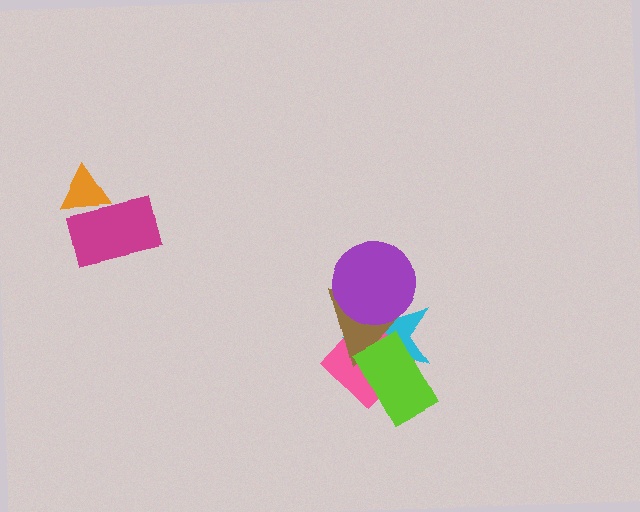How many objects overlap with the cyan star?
4 objects overlap with the cyan star.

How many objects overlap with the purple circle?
3 objects overlap with the purple circle.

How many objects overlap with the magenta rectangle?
1 object overlaps with the magenta rectangle.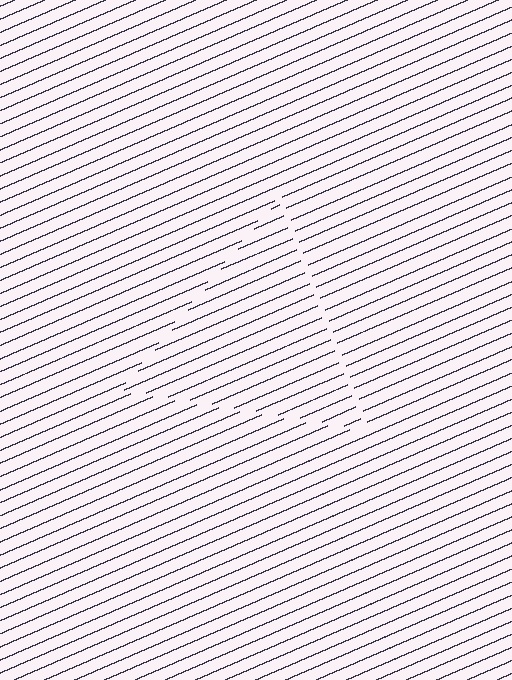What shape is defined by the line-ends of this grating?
An illusory triangle. The interior of the shape contains the same grating, shifted by half a period — the contour is defined by the phase discontinuity where line-ends from the inner and outer gratings abut.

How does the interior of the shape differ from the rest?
The interior of the shape contains the same grating, shifted by half a period — the contour is defined by the phase discontinuity where line-ends from the inner and outer gratings abut.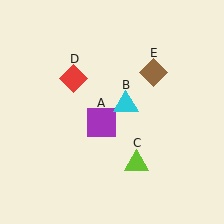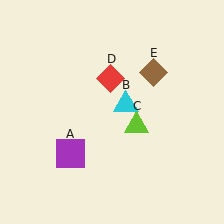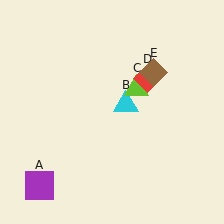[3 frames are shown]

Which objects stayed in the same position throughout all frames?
Cyan triangle (object B) and brown diamond (object E) remained stationary.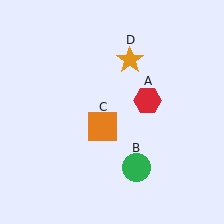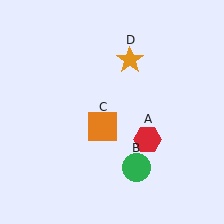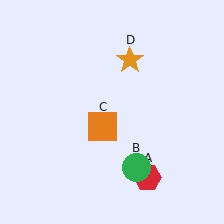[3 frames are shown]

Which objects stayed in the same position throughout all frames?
Green circle (object B) and orange square (object C) and orange star (object D) remained stationary.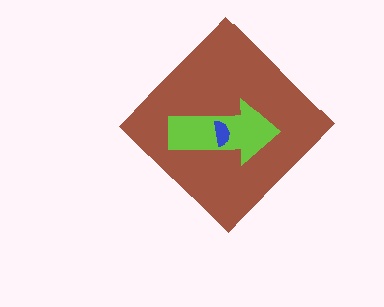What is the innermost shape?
The blue semicircle.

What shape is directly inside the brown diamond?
The lime arrow.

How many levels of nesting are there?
3.